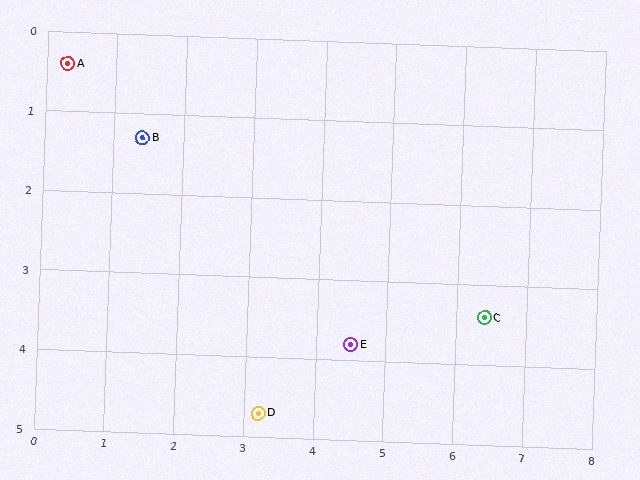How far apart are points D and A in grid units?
Points D and A are about 5.2 grid units apart.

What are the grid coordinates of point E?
Point E is at approximately (4.5, 3.8).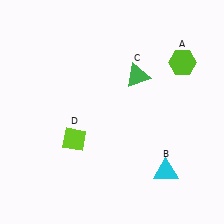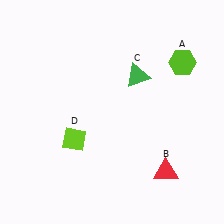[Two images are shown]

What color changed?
The triangle (B) changed from cyan in Image 1 to red in Image 2.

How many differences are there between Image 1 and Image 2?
There is 1 difference between the two images.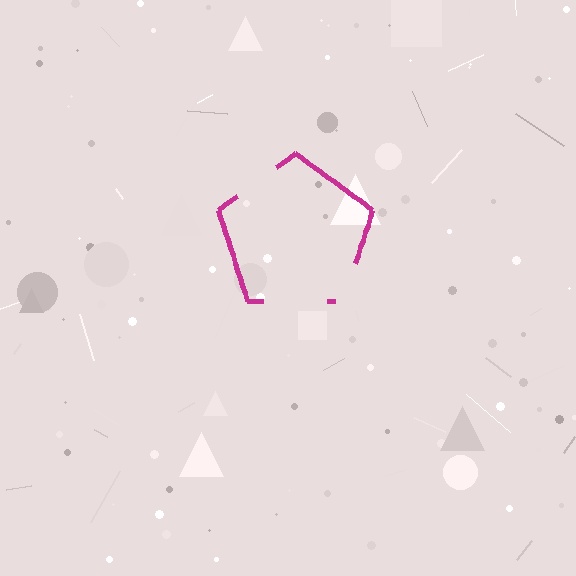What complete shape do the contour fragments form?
The contour fragments form a pentagon.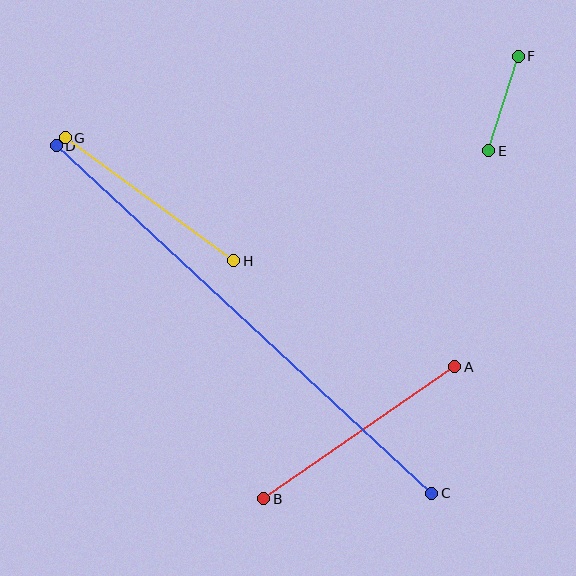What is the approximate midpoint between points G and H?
The midpoint is at approximately (150, 199) pixels.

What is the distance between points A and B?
The distance is approximately 232 pixels.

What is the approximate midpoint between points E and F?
The midpoint is at approximately (504, 103) pixels.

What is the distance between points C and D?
The distance is approximately 512 pixels.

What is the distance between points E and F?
The distance is approximately 99 pixels.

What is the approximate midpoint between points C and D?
The midpoint is at approximately (244, 319) pixels.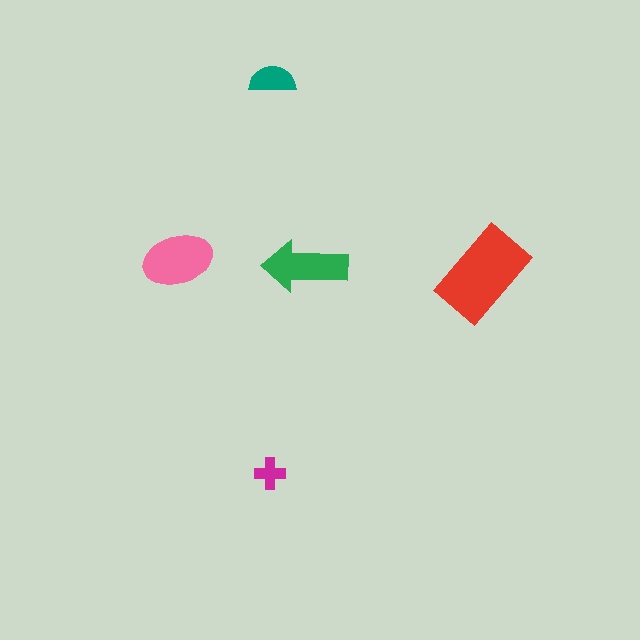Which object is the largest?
The red rectangle.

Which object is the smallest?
The magenta cross.